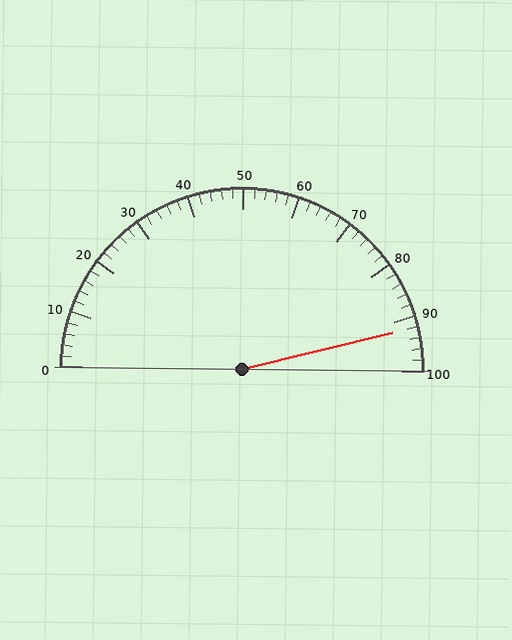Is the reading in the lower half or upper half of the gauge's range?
The reading is in the upper half of the range (0 to 100).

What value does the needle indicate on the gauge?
The needle indicates approximately 92.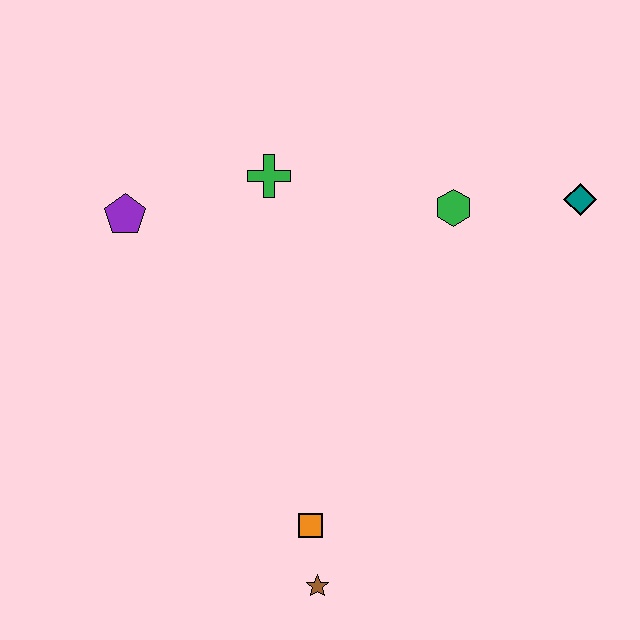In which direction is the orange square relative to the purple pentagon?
The orange square is below the purple pentagon.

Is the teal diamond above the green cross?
No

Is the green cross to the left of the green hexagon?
Yes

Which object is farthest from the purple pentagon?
The teal diamond is farthest from the purple pentagon.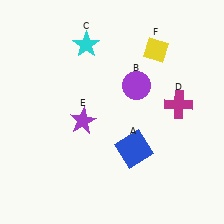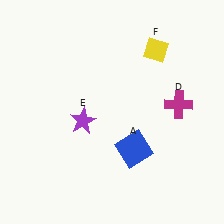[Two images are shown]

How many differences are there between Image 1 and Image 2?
There are 2 differences between the two images.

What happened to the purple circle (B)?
The purple circle (B) was removed in Image 2. It was in the top-right area of Image 1.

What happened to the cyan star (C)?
The cyan star (C) was removed in Image 2. It was in the top-left area of Image 1.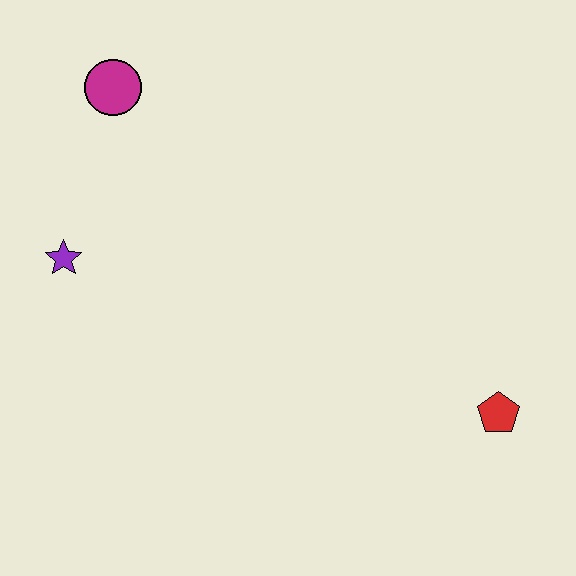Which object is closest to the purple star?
The magenta circle is closest to the purple star.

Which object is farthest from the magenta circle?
The red pentagon is farthest from the magenta circle.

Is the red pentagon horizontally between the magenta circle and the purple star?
No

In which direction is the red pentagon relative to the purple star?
The red pentagon is to the right of the purple star.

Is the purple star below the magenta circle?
Yes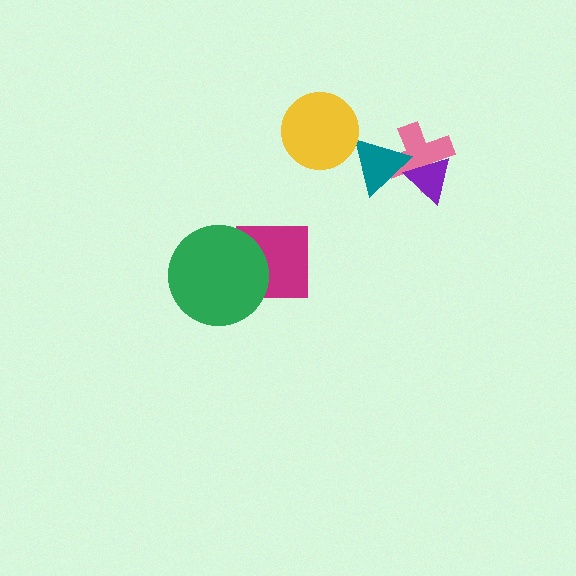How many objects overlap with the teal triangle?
2 objects overlap with the teal triangle.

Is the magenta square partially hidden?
Yes, it is partially covered by another shape.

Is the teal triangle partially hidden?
No, no other shape covers it.